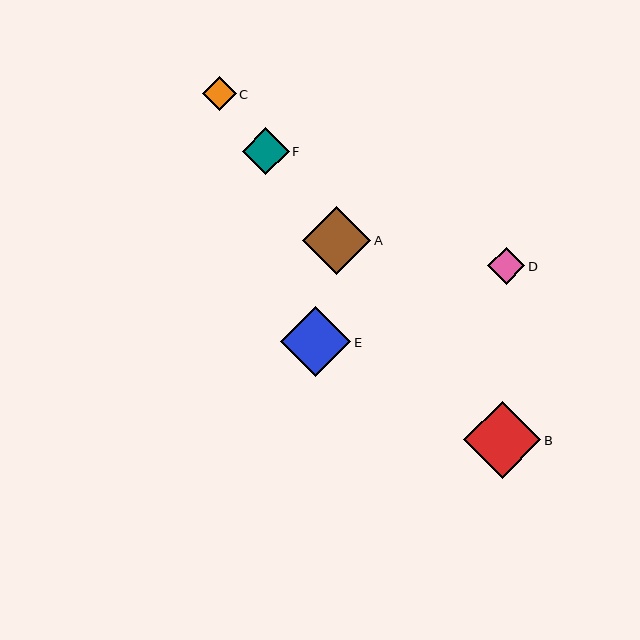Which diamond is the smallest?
Diamond C is the smallest with a size of approximately 34 pixels.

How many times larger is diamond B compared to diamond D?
Diamond B is approximately 2.1 times the size of diamond D.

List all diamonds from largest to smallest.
From largest to smallest: B, E, A, F, D, C.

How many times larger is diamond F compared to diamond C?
Diamond F is approximately 1.4 times the size of diamond C.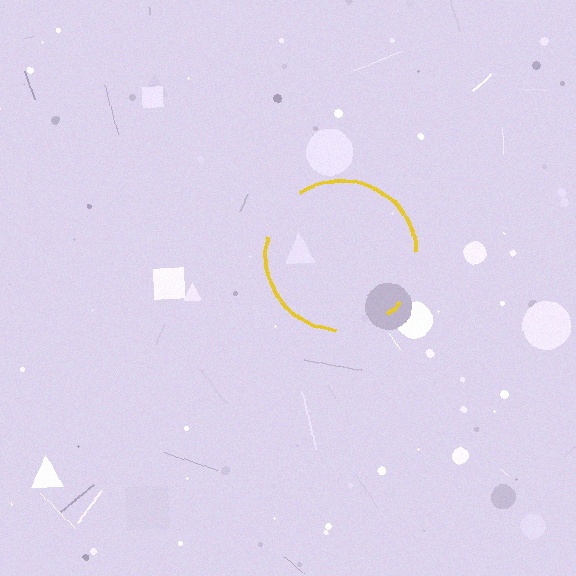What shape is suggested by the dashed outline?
The dashed outline suggests a circle.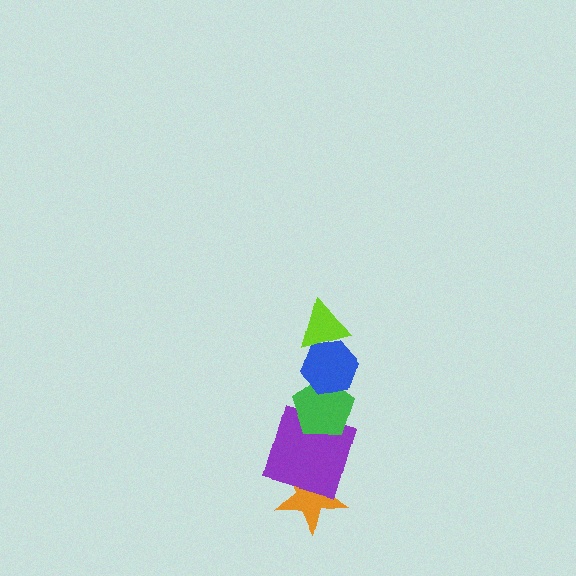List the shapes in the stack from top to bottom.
From top to bottom: the lime triangle, the blue hexagon, the green pentagon, the purple square, the orange star.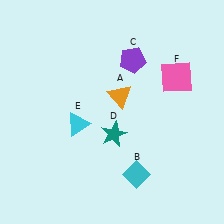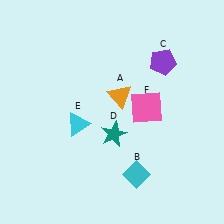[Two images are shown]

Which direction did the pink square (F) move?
The pink square (F) moved down.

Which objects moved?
The objects that moved are: the purple pentagon (C), the pink square (F).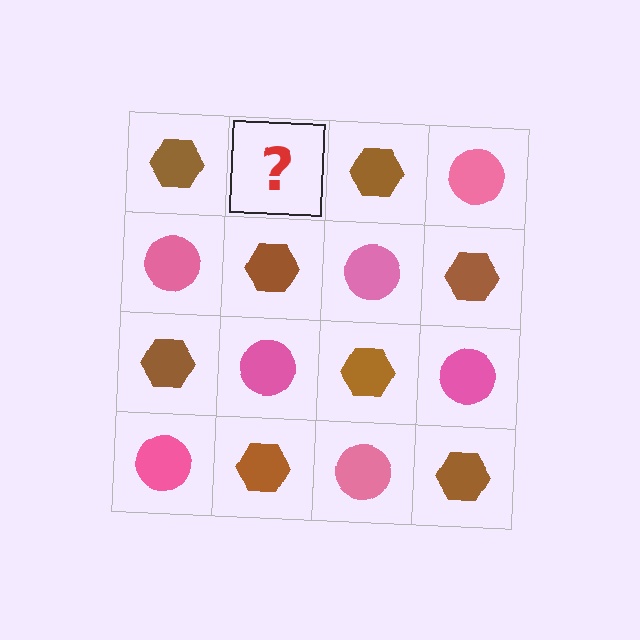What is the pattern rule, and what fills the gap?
The rule is that it alternates brown hexagon and pink circle in a checkerboard pattern. The gap should be filled with a pink circle.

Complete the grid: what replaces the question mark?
The question mark should be replaced with a pink circle.